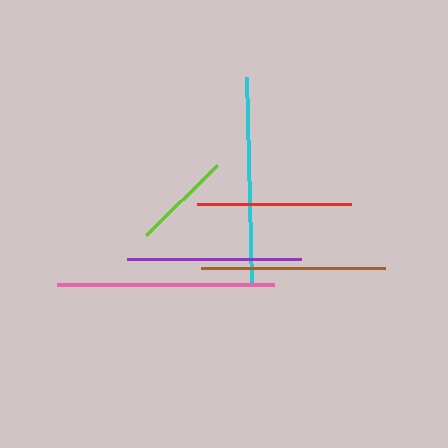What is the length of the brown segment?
The brown segment is approximately 183 pixels long.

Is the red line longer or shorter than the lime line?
The red line is longer than the lime line.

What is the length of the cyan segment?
The cyan segment is approximately 207 pixels long.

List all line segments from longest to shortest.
From longest to shortest: pink, cyan, brown, purple, red, lime.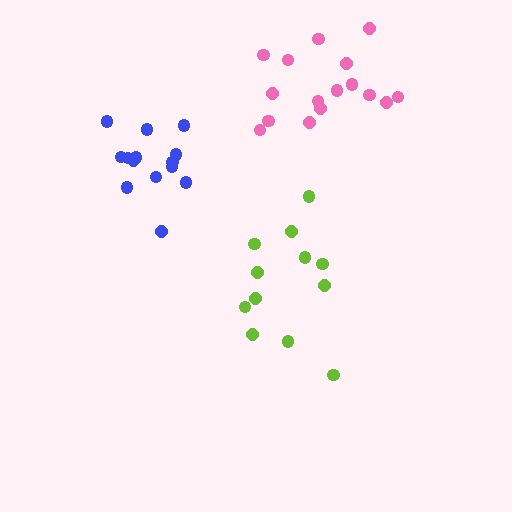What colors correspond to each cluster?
The clusters are colored: blue, lime, pink.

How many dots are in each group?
Group 1: 14 dots, Group 2: 12 dots, Group 3: 16 dots (42 total).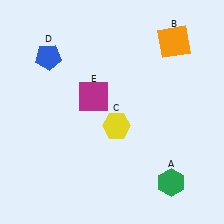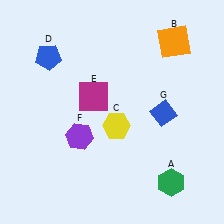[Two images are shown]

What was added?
A purple hexagon (F), a blue diamond (G) were added in Image 2.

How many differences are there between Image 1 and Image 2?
There are 2 differences between the two images.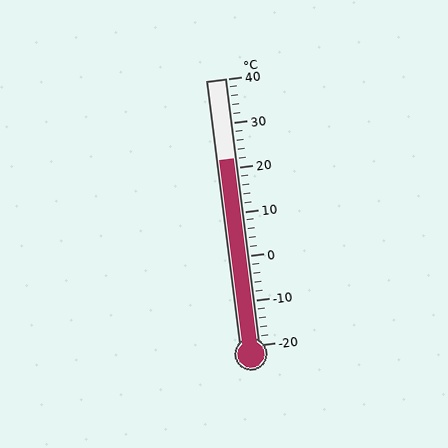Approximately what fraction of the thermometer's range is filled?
The thermometer is filled to approximately 70% of its range.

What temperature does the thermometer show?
The thermometer shows approximately 22°C.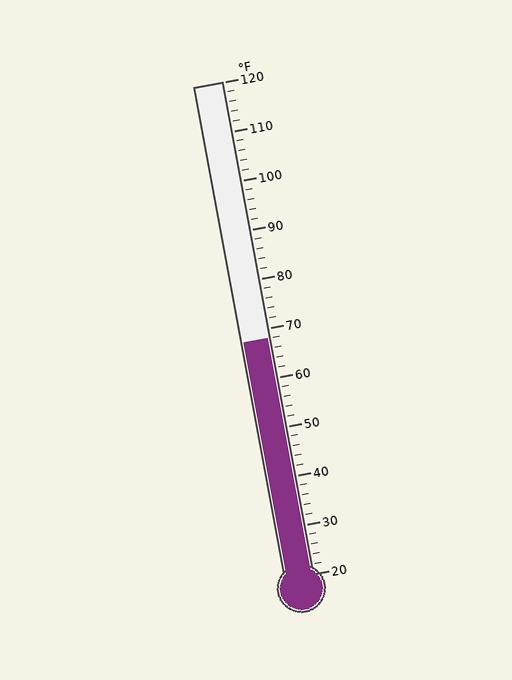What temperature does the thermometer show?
The thermometer shows approximately 68°F.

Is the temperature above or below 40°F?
The temperature is above 40°F.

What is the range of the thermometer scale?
The thermometer scale ranges from 20°F to 120°F.